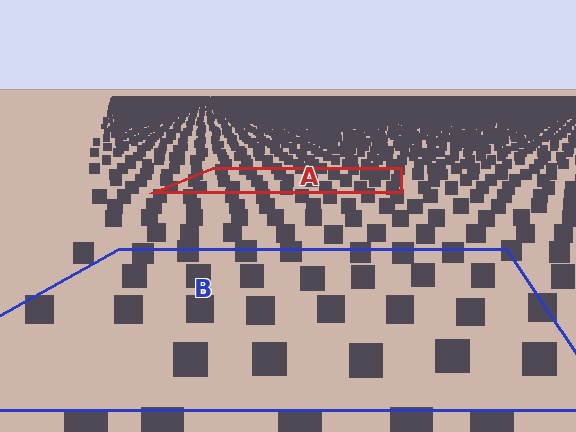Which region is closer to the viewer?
Region B is closer. The texture elements there are larger and more spread out.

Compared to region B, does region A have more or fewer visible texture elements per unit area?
Region A has more texture elements per unit area — they are packed more densely because it is farther away.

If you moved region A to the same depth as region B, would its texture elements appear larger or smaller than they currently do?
They would appear larger. At a closer depth, the same texture elements are projected at a bigger on-screen size.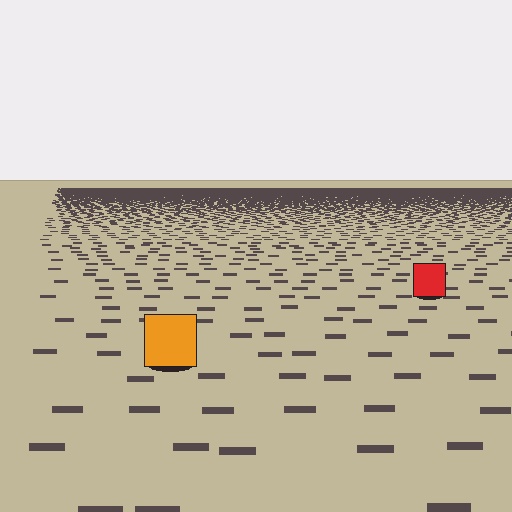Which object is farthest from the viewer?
The red square is farthest from the viewer. It appears smaller and the ground texture around it is denser.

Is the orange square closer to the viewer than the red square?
Yes. The orange square is closer — you can tell from the texture gradient: the ground texture is coarser near it.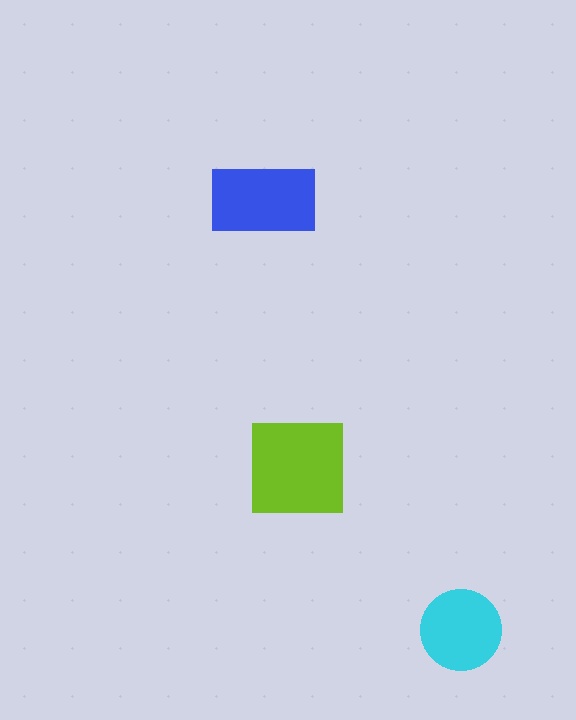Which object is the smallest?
The cyan circle.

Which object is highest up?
The blue rectangle is topmost.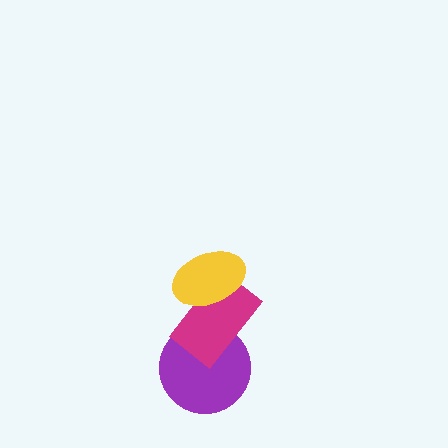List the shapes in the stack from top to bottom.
From top to bottom: the yellow ellipse, the magenta rectangle, the purple circle.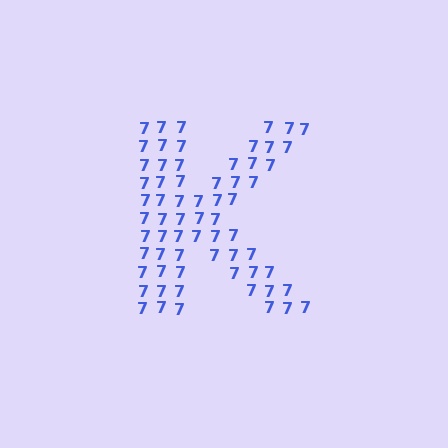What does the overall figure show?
The overall figure shows the letter K.